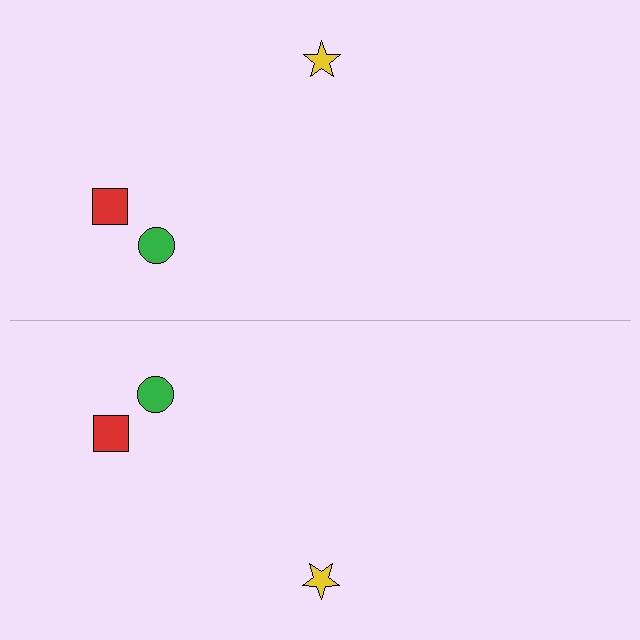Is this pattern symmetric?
Yes, this pattern has bilateral (reflection) symmetry.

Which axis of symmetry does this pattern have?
The pattern has a horizontal axis of symmetry running through the center of the image.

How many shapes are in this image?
There are 6 shapes in this image.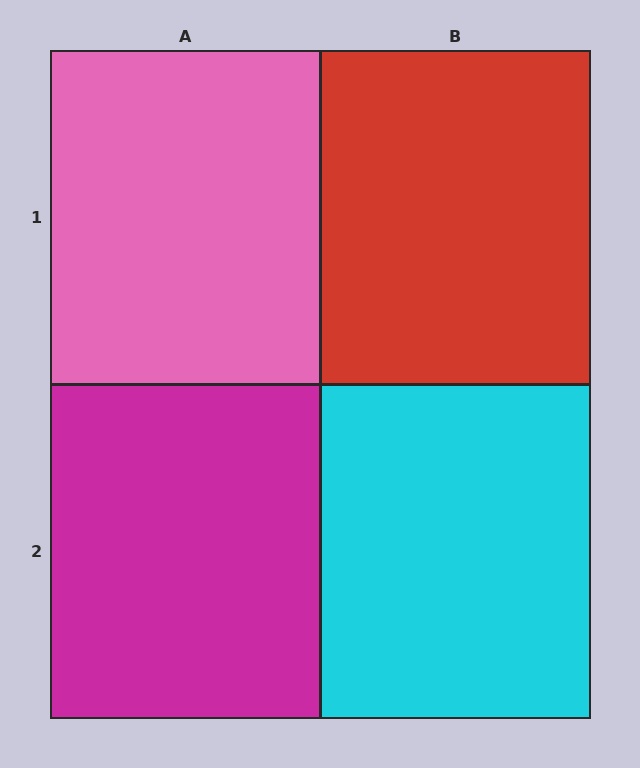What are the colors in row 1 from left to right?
Pink, red.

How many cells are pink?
1 cell is pink.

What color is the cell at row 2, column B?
Cyan.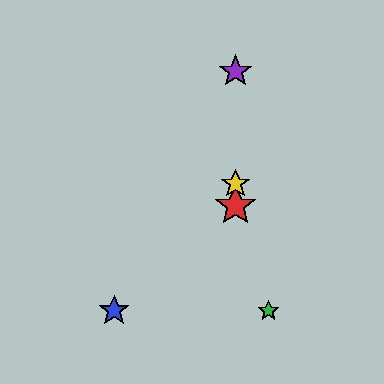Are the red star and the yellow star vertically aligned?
Yes, both are at x≈235.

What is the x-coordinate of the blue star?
The blue star is at x≈114.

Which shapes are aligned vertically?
The red star, the yellow star, the purple star are aligned vertically.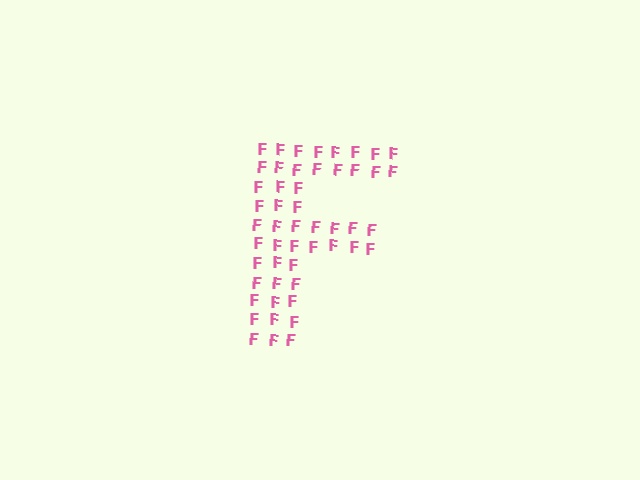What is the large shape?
The large shape is the letter F.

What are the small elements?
The small elements are letter F's.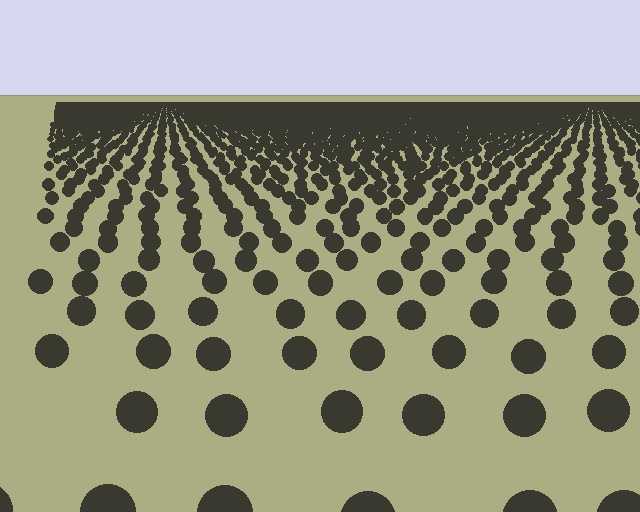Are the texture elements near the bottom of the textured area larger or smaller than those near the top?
Larger. Near the bottom, elements are closer to the viewer and appear at a bigger on-screen size.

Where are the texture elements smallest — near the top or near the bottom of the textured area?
Near the top.